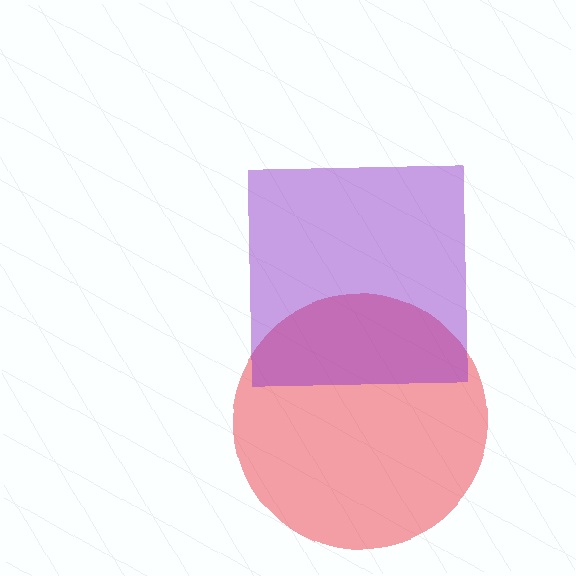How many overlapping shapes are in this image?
There are 2 overlapping shapes in the image.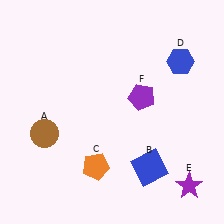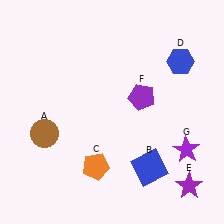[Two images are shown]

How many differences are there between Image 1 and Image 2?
There is 1 difference between the two images.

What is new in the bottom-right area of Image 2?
A purple star (G) was added in the bottom-right area of Image 2.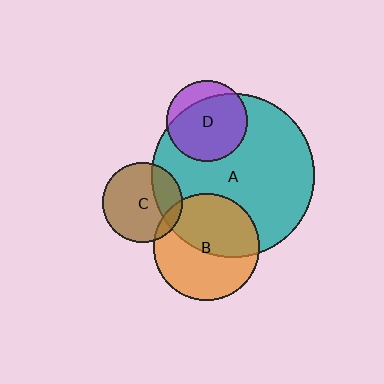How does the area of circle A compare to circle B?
Approximately 2.4 times.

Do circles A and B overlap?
Yes.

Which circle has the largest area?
Circle A (teal).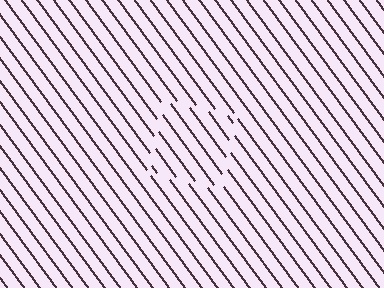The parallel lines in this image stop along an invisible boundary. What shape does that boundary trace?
An illusory square. The interior of the shape contains the same grating, shifted by half a period — the contour is defined by the phase discontinuity where line-ends from the inner and outer gratings abut.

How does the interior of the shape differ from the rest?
The interior of the shape contains the same grating, shifted by half a period — the contour is defined by the phase discontinuity where line-ends from the inner and outer gratings abut.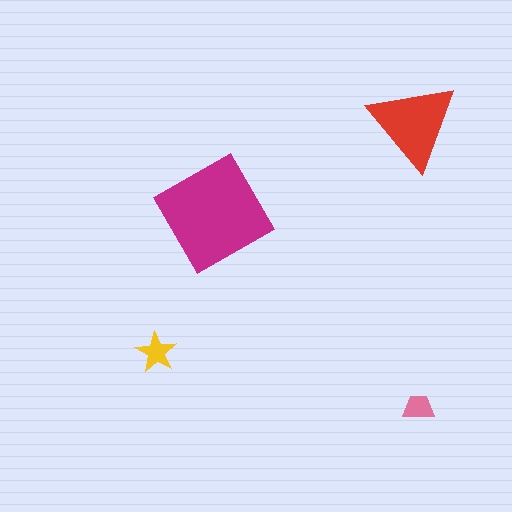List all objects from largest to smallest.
The magenta diamond, the red triangle, the yellow star, the pink trapezoid.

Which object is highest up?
The red triangle is topmost.